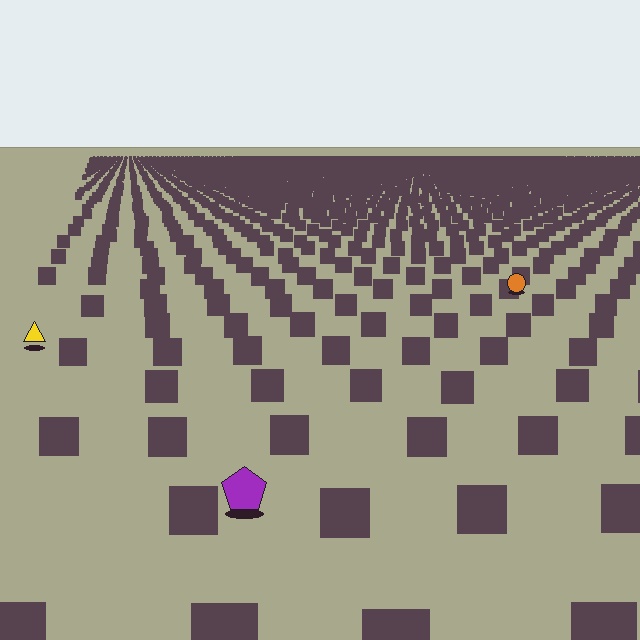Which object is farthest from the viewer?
The orange circle is farthest from the viewer. It appears smaller and the ground texture around it is denser.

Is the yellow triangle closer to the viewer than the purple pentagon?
No. The purple pentagon is closer — you can tell from the texture gradient: the ground texture is coarser near it.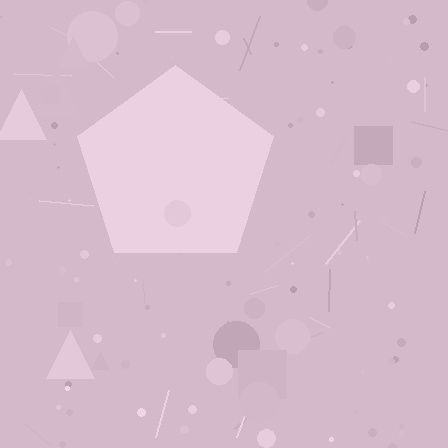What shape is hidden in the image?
A pentagon is hidden in the image.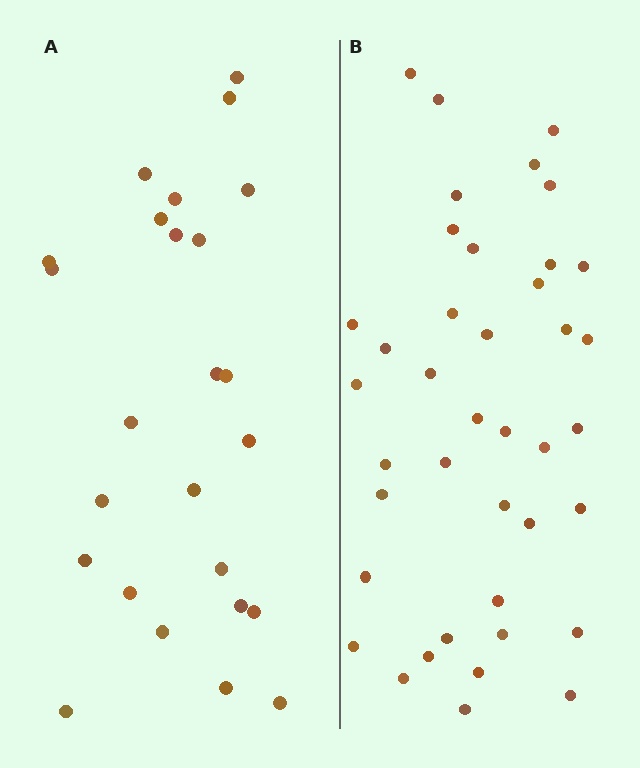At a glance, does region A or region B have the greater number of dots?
Region B (the right region) has more dots.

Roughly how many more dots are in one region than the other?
Region B has approximately 15 more dots than region A.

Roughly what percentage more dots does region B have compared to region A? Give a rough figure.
About 60% more.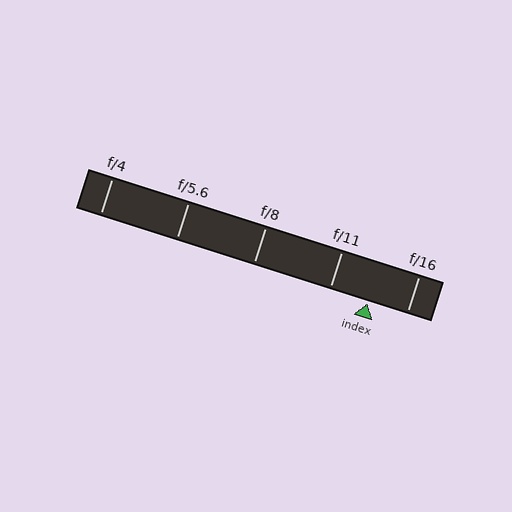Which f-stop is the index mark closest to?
The index mark is closest to f/11.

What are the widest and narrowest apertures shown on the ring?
The widest aperture shown is f/4 and the narrowest is f/16.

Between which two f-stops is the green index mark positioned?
The index mark is between f/11 and f/16.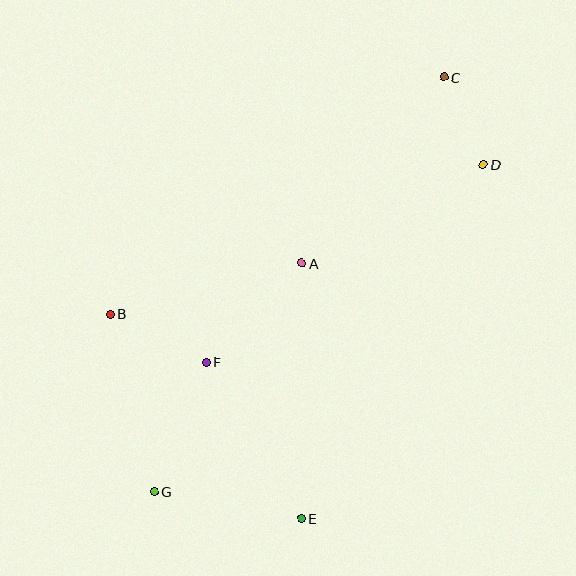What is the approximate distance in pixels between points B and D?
The distance between B and D is approximately 402 pixels.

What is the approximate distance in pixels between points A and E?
The distance between A and E is approximately 255 pixels.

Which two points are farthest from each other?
Points C and G are farthest from each other.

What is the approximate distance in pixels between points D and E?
The distance between D and E is approximately 398 pixels.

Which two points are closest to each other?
Points C and D are closest to each other.